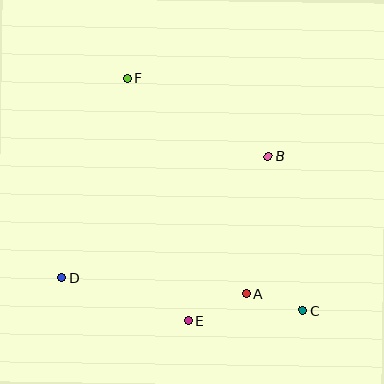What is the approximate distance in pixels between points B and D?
The distance between B and D is approximately 240 pixels.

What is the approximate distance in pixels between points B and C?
The distance between B and C is approximately 158 pixels.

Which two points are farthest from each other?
Points C and F are farthest from each other.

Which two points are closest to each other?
Points A and C are closest to each other.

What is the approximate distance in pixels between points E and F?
The distance between E and F is approximately 250 pixels.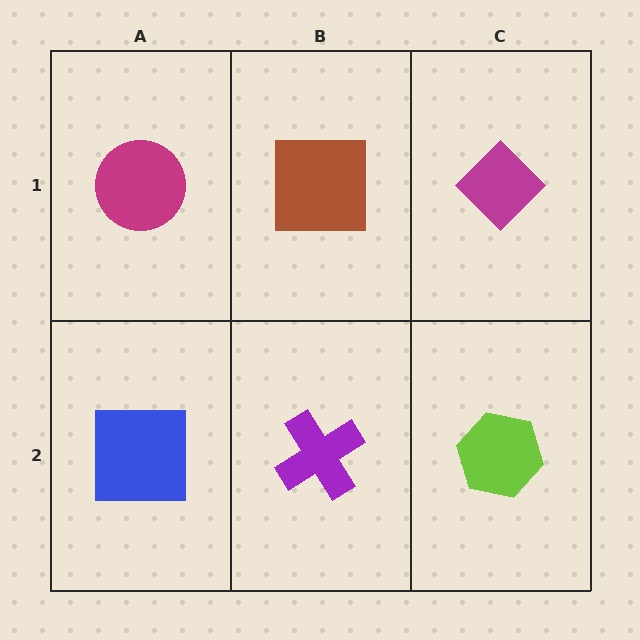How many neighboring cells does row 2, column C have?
2.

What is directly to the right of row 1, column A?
A brown square.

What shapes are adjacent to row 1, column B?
A purple cross (row 2, column B), a magenta circle (row 1, column A), a magenta diamond (row 1, column C).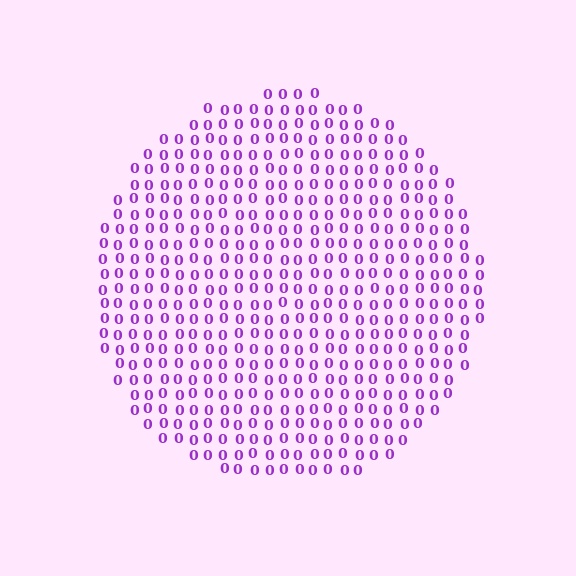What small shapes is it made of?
It is made of small digit 0's.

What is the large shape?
The large shape is a circle.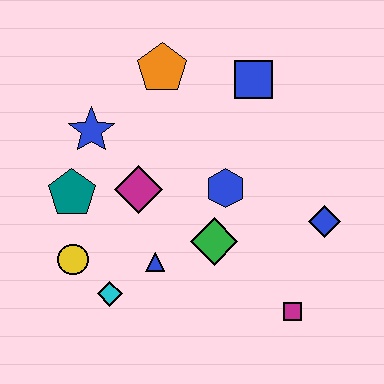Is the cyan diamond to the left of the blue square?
Yes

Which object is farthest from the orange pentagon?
The magenta square is farthest from the orange pentagon.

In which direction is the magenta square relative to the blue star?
The magenta square is to the right of the blue star.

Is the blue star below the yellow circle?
No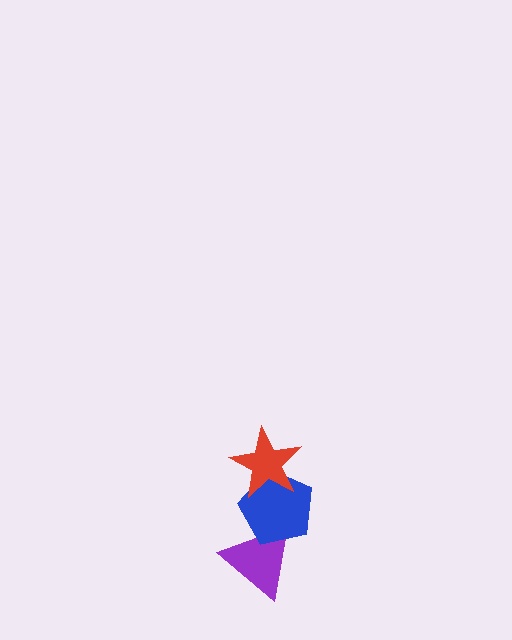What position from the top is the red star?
The red star is 1st from the top.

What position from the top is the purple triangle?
The purple triangle is 3rd from the top.